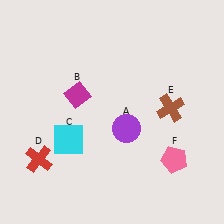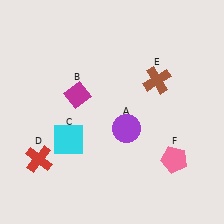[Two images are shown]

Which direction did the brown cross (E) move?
The brown cross (E) moved up.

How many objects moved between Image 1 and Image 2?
1 object moved between the two images.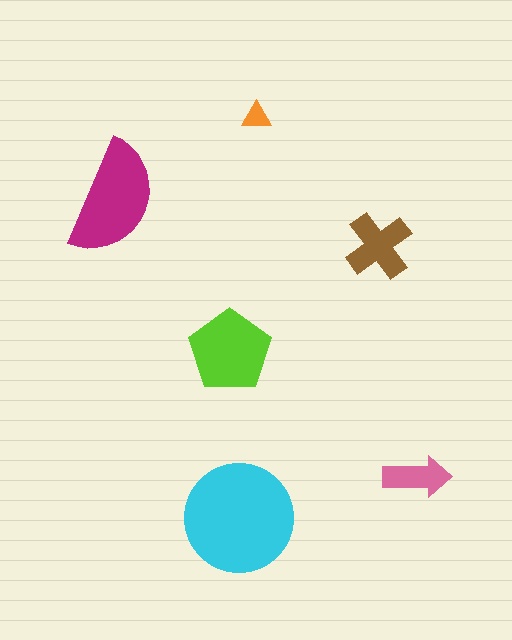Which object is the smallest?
The orange triangle.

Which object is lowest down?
The cyan circle is bottommost.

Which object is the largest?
The cyan circle.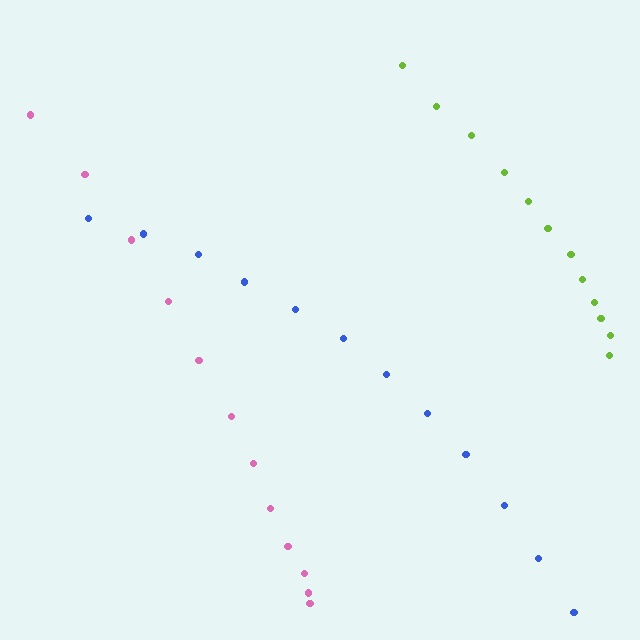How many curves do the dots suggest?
There are 3 distinct paths.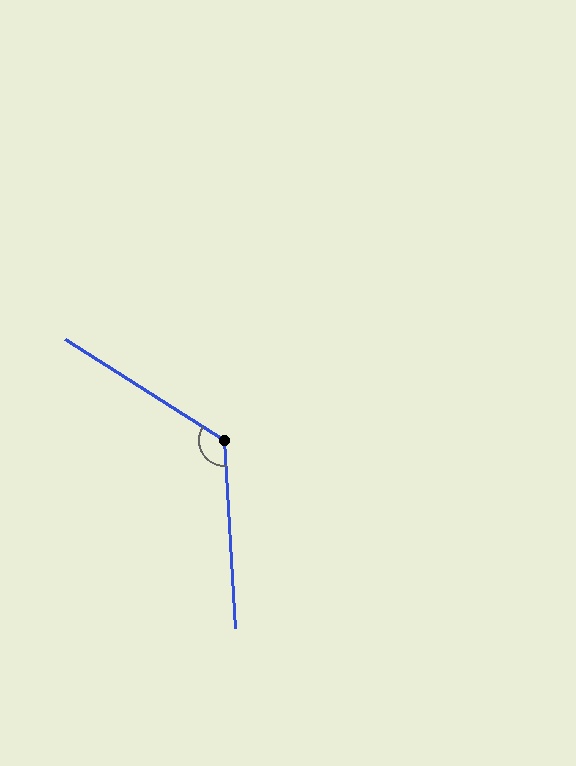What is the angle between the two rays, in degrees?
Approximately 125 degrees.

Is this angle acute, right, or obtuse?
It is obtuse.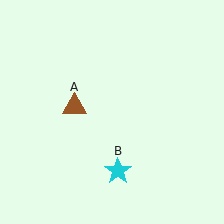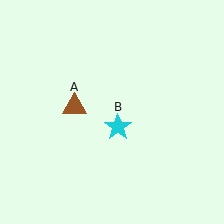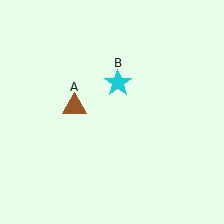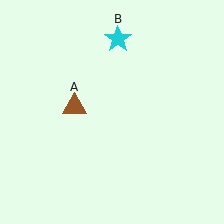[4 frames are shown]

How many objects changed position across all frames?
1 object changed position: cyan star (object B).